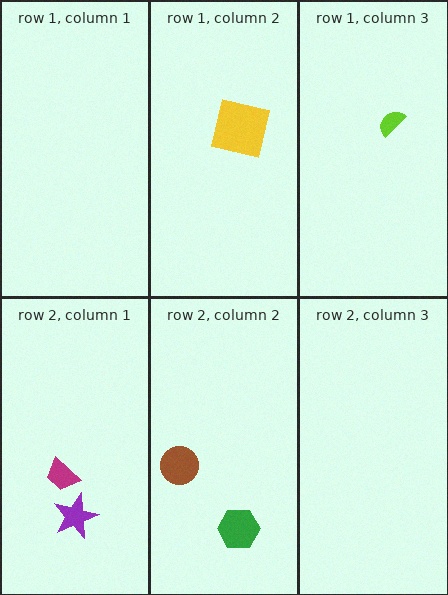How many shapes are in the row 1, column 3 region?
1.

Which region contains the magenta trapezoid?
The row 2, column 1 region.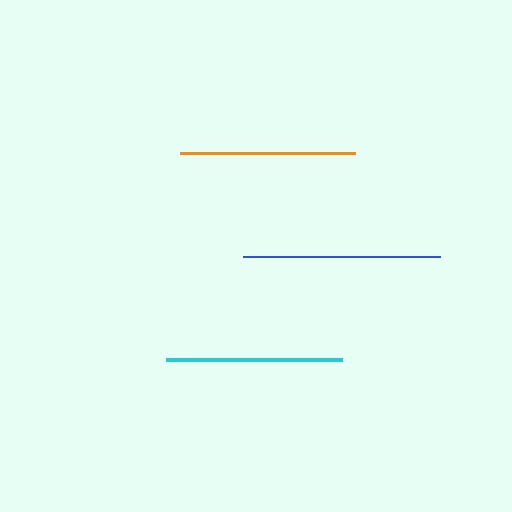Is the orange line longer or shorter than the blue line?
The blue line is longer than the orange line.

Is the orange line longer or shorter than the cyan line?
The cyan line is longer than the orange line.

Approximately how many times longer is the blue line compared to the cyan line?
The blue line is approximately 1.1 times the length of the cyan line.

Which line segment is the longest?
The blue line is the longest at approximately 197 pixels.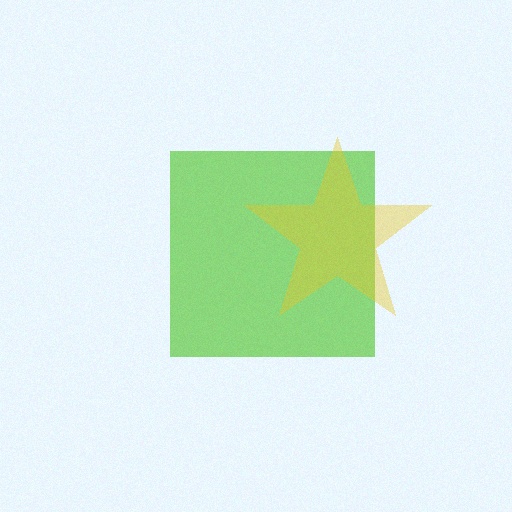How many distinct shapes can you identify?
There are 2 distinct shapes: a lime square, a yellow star.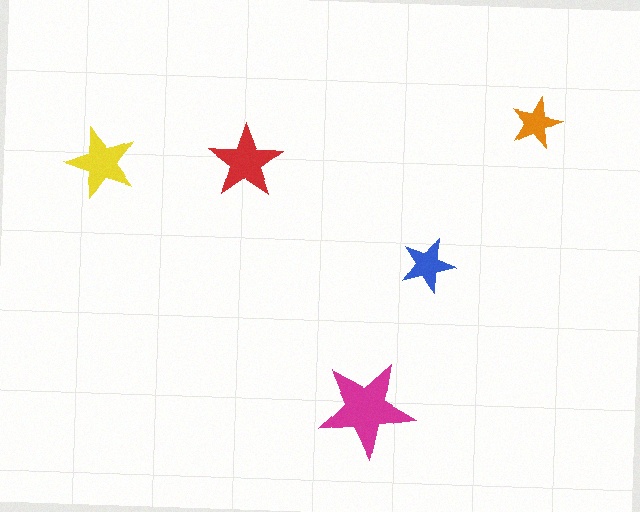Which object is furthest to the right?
The orange star is rightmost.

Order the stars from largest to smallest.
the magenta one, the red one, the yellow one, the blue one, the orange one.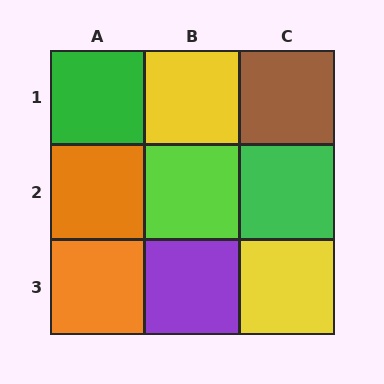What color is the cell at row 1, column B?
Yellow.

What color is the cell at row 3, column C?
Yellow.